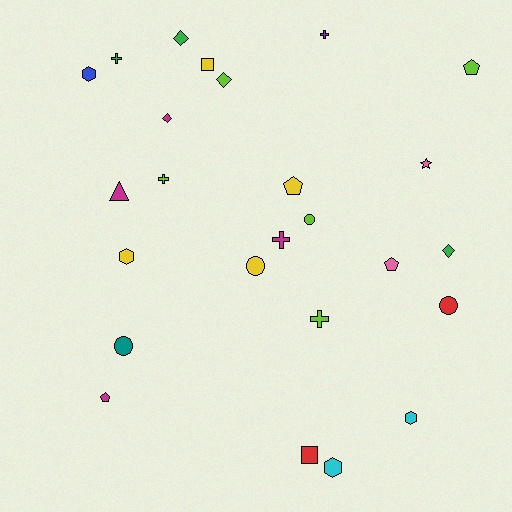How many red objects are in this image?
There are 2 red objects.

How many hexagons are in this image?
There are 4 hexagons.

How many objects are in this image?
There are 25 objects.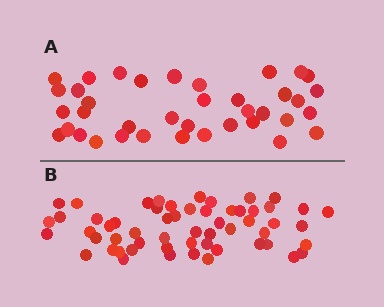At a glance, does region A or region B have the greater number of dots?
Region B (the bottom region) has more dots.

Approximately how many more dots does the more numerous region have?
Region B has approximately 20 more dots than region A.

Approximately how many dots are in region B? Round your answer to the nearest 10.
About 60 dots. (The exact count is 57, which rounds to 60.)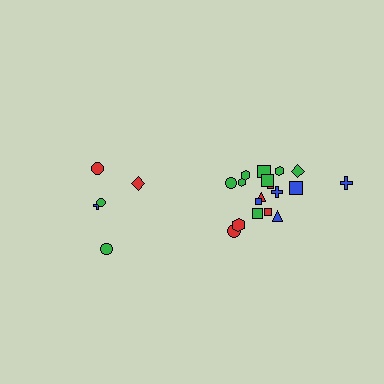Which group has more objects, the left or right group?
The right group.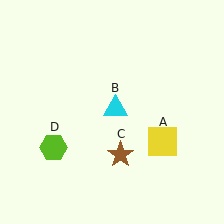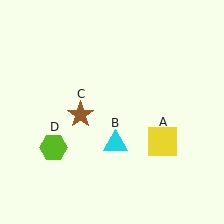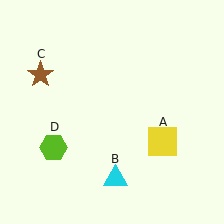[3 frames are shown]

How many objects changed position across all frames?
2 objects changed position: cyan triangle (object B), brown star (object C).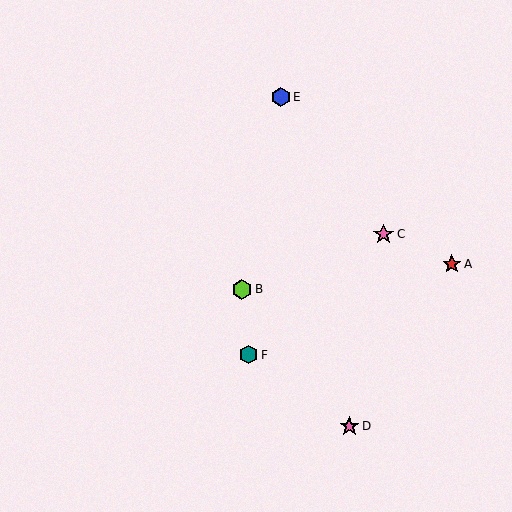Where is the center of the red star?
The center of the red star is at (452, 264).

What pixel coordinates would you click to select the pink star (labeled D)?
Click at (349, 426) to select the pink star D.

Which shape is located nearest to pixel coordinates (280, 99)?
The blue hexagon (labeled E) at (281, 97) is nearest to that location.